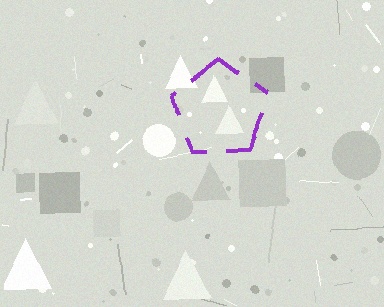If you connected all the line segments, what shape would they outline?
They would outline a pentagon.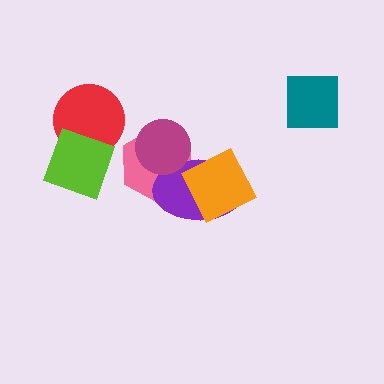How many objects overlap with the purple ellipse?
3 objects overlap with the purple ellipse.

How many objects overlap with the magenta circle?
2 objects overlap with the magenta circle.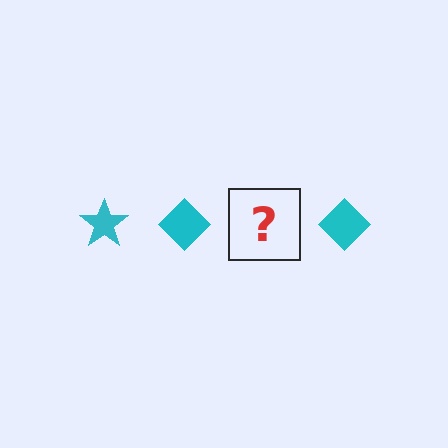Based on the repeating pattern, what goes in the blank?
The blank should be a cyan star.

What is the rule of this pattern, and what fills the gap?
The rule is that the pattern cycles through star, diamond shapes in cyan. The gap should be filled with a cyan star.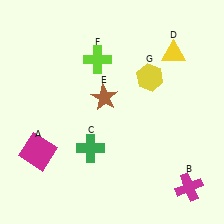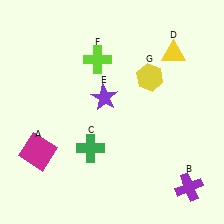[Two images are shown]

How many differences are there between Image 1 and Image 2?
There are 2 differences between the two images.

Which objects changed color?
B changed from magenta to purple. E changed from brown to purple.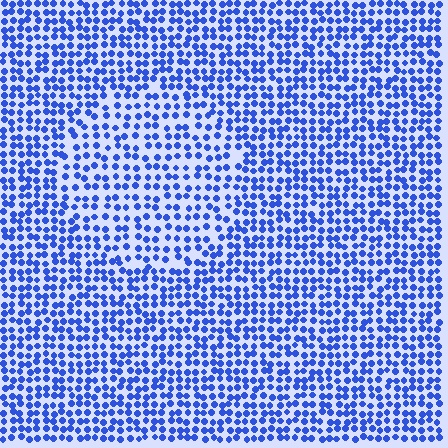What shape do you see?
I see a circle.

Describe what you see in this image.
The image contains small blue elements arranged at two different densities. A circle-shaped region is visible where the elements are less densely packed than the surrounding area.